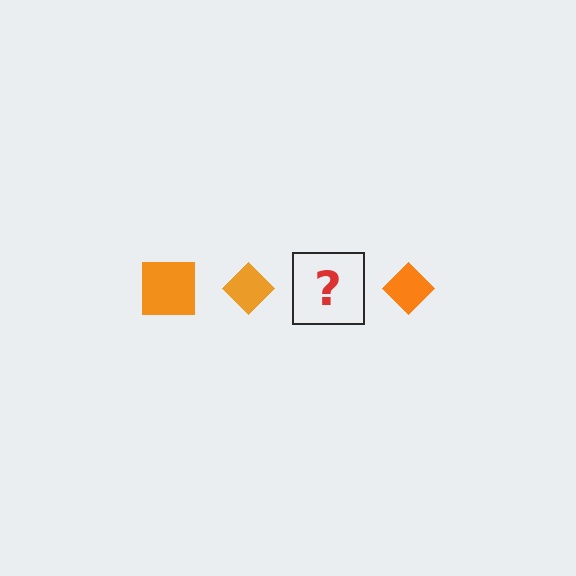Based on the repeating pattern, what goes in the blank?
The blank should be an orange square.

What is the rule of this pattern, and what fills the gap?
The rule is that the pattern cycles through square, diamond shapes in orange. The gap should be filled with an orange square.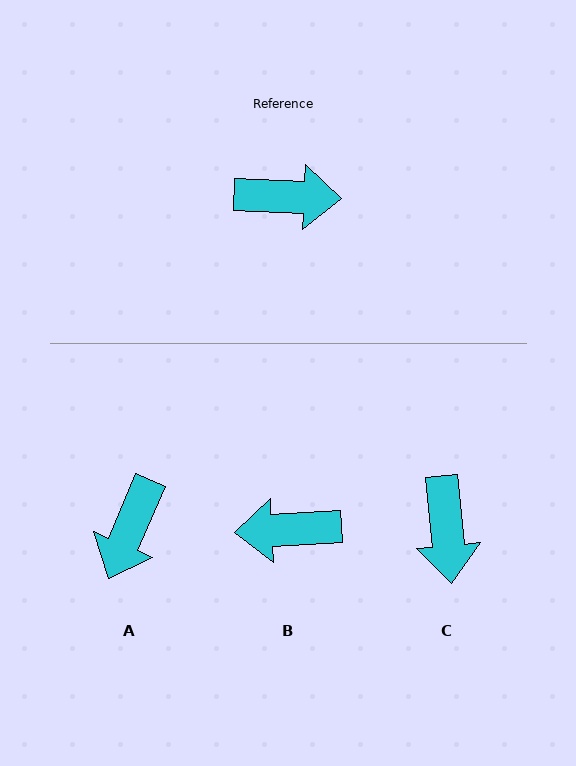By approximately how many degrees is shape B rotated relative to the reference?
Approximately 174 degrees clockwise.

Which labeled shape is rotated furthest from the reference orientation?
B, about 174 degrees away.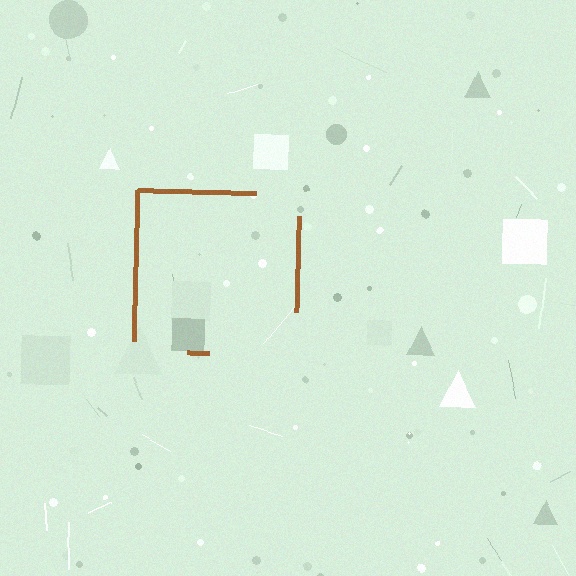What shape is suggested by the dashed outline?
The dashed outline suggests a square.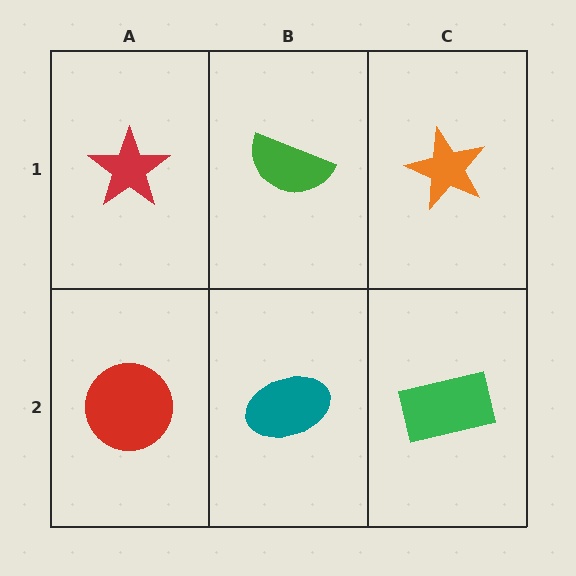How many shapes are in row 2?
3 shapes.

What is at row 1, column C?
An orange star.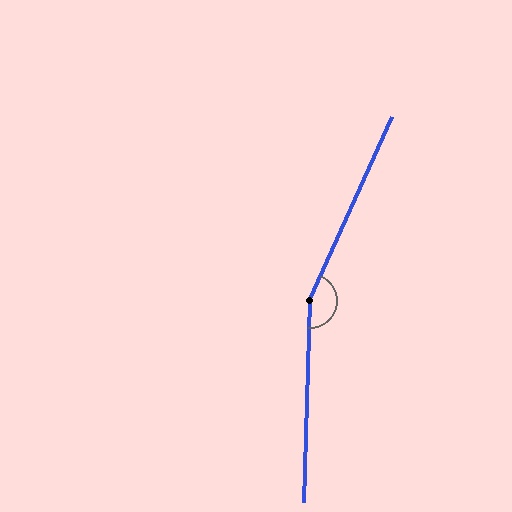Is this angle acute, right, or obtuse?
It is obtuse.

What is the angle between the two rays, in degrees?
Approximately 158 degrees.